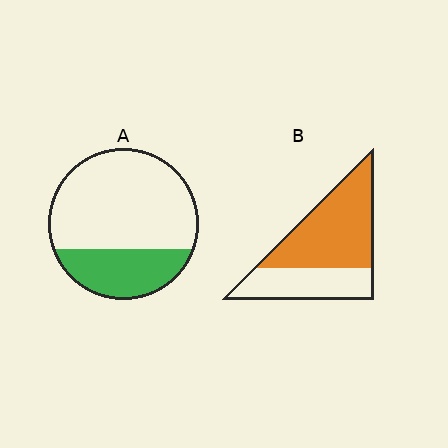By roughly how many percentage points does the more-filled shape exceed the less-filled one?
By roughly 35 percentage points (B over A).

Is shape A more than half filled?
No.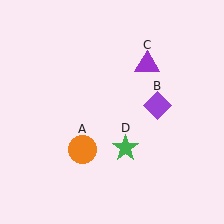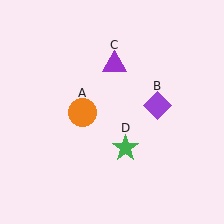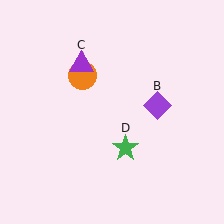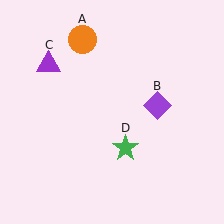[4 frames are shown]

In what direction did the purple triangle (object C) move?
The purple triangle (object C) moved left.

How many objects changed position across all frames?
2 objects changed position: orange circle (object A), purple triangle (object C).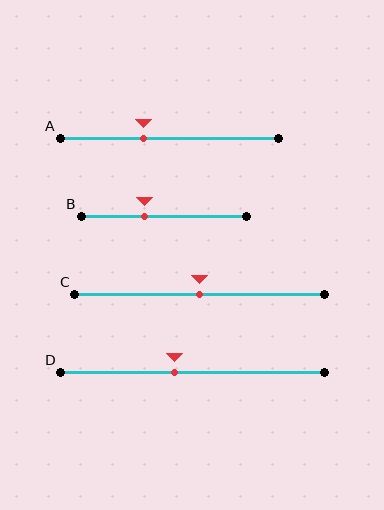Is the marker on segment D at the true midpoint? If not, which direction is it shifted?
No, the marker on segment D is shifted to the left by about 6% of the segment length.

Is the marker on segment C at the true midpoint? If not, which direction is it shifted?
Yes, the marker on segment C is at the true midpoint.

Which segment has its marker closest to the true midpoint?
Segment C has its marker closest to the true midpoint.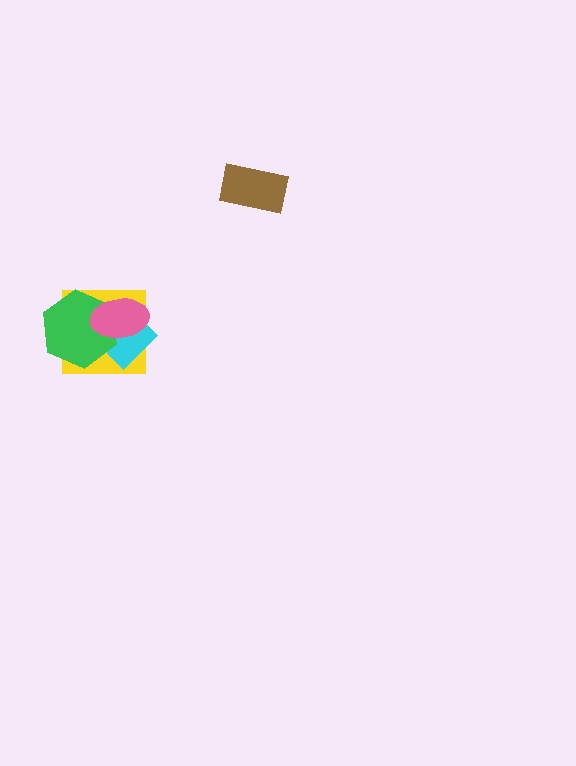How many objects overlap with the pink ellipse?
3 objects overlap with the pink ellipse.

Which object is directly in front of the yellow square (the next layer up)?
The cyan diamond is directly in front of the yellow square.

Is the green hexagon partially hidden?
Yes, it is partially covered by another shape.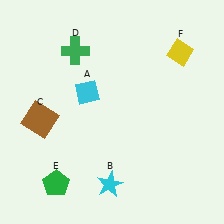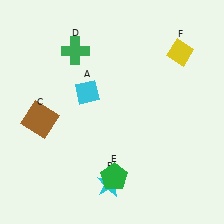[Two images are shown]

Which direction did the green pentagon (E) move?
The green pentagon (E) moved right.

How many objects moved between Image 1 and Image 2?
1 object moved between the two images.